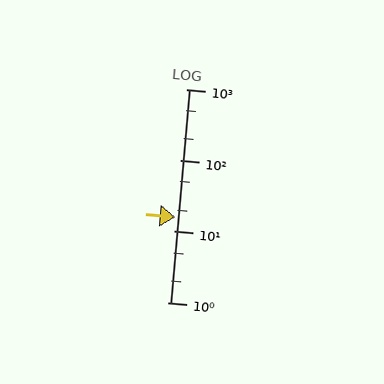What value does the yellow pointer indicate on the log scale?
The pointer indicates approximately 16.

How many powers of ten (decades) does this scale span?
The scale spans 3 decades, from 1 to 1000.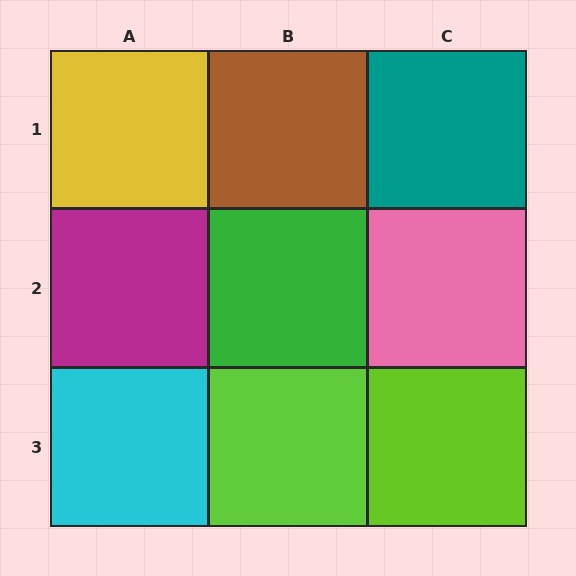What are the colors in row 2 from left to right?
Magenta, green, pink.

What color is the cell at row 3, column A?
Cyan.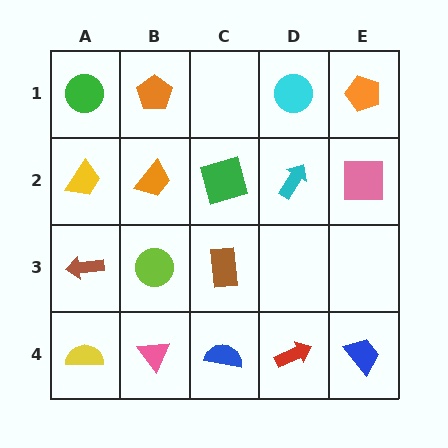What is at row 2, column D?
A cyan arrow.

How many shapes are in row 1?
4 shapes.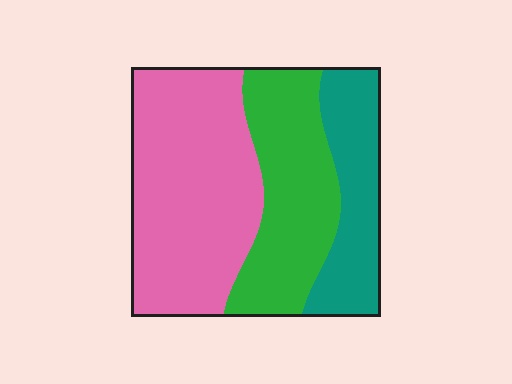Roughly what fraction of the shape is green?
Green takes up between a sixth and a third of the shape.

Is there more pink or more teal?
Pink.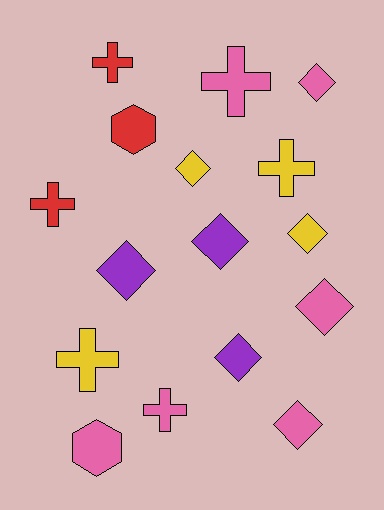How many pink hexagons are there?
There is 1 pink hexagon.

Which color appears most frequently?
Pink, with 6 objects.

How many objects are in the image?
There are 16 objects.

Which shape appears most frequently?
Diamond, with 8 objects.